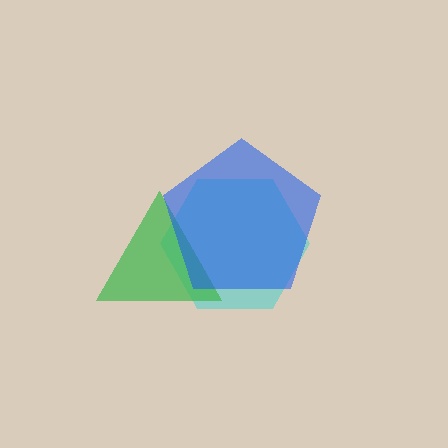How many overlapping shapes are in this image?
There are 3 overlapping shapes in the image.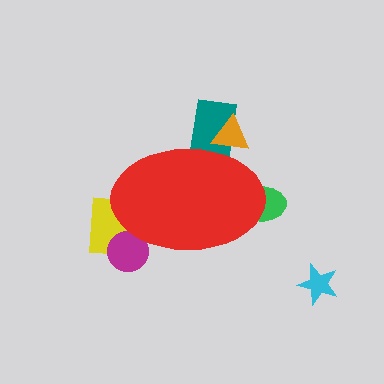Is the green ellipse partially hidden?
Yes, the green ellipse is partially hidden behind the red ellipse.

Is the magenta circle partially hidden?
Yes, the magenta circle is partially hidden behind the red ellipse.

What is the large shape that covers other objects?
A red ellipse.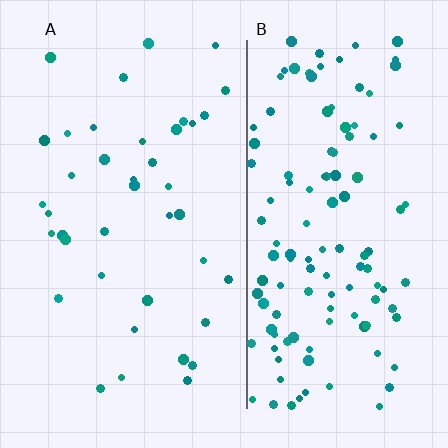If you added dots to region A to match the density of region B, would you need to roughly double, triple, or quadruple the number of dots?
Approximately triple.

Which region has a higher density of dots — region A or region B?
B (the right).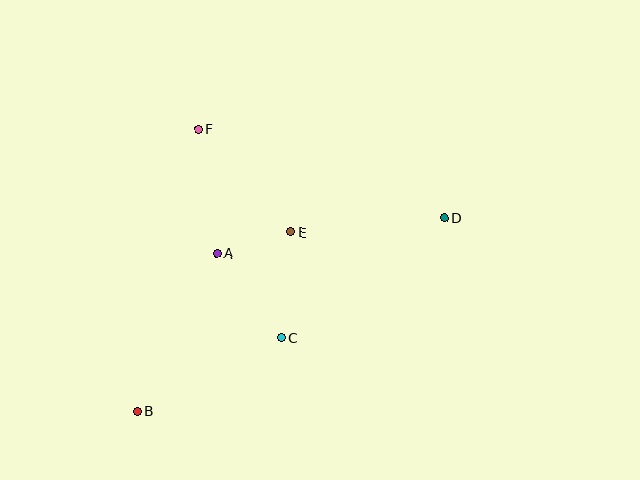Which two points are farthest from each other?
Points B and D are farthest from each other.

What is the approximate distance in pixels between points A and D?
The distance between A and D is approximately 230 pixels.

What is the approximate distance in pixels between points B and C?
The distance between B and C is approximately 162 pixels.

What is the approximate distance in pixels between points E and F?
The distance between E and F is approximately 139 pixels.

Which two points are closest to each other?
Points A and E are closest to each other.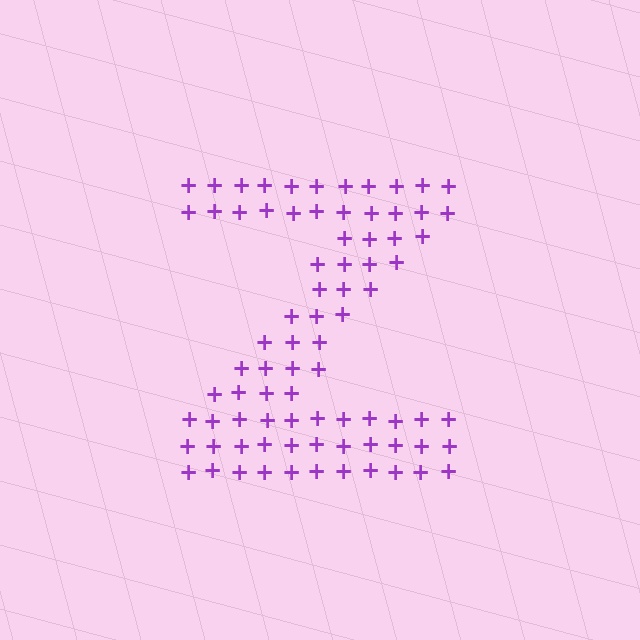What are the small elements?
The small elements are plus signs.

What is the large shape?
The large shape is the letter Z.